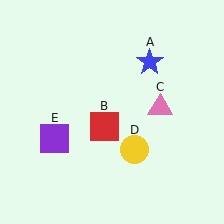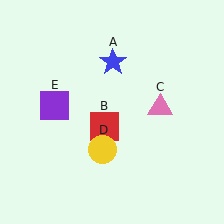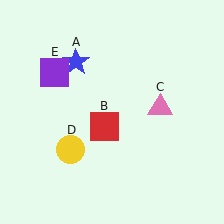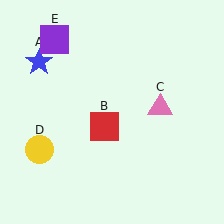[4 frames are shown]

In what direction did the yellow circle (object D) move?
The yellow circle (object D) moved left.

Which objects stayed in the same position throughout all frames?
Red square (object B) and pink triangle (object C) remained stationary.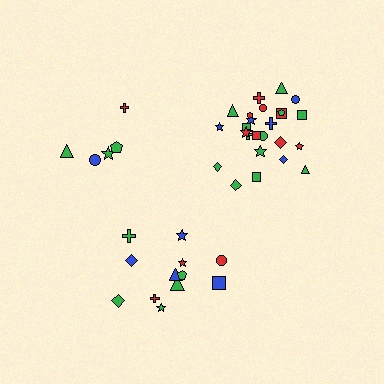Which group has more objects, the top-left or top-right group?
The top-right group.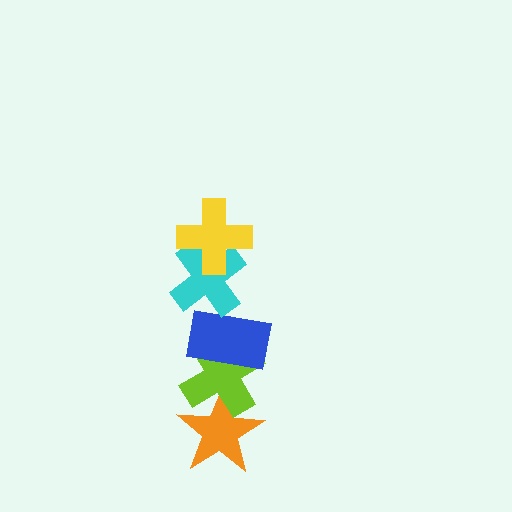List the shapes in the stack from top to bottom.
From top to bottom: the yellow cross, the cyan cross, the blue rectangle, the lime cross, the orange star.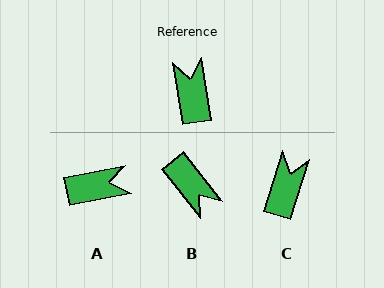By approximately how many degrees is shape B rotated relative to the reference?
Approximately 150 degrees clockwise.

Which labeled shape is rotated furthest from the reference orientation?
B, about 150 degrees away.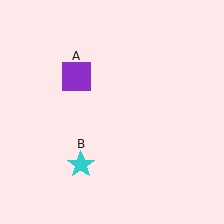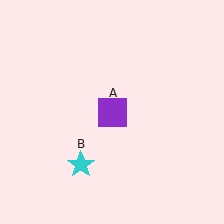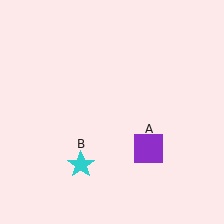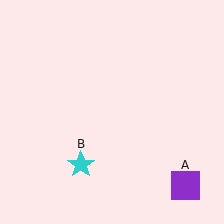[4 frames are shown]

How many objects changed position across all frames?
1 object changed position: purple square (object A).